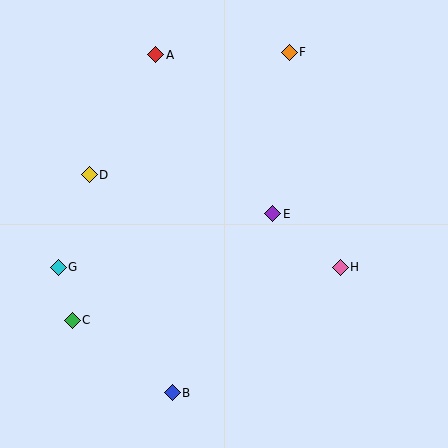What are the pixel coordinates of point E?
Point E is at (273, 214).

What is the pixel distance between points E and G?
The distance between E and G is 221 pixels.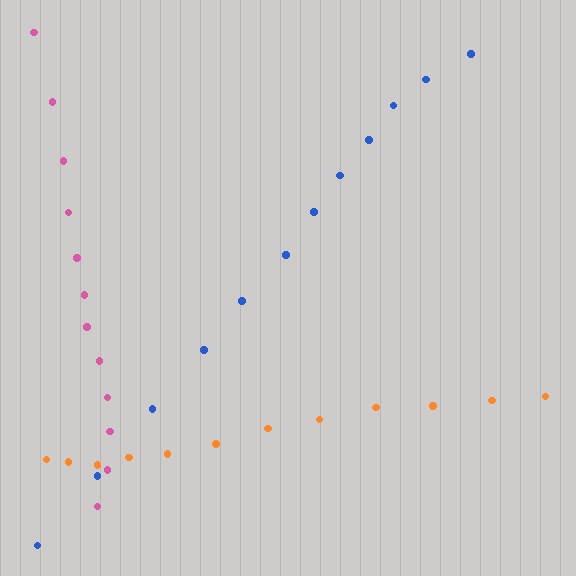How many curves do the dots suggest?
There are 3 distinct paths.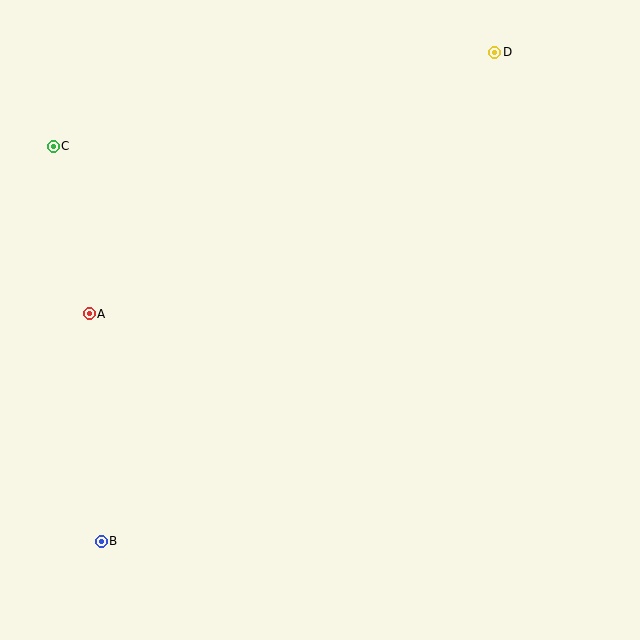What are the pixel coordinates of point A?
Point A is at (89, 314).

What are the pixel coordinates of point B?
Point B is at (101, 541).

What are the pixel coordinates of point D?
Point D is at (495, 52).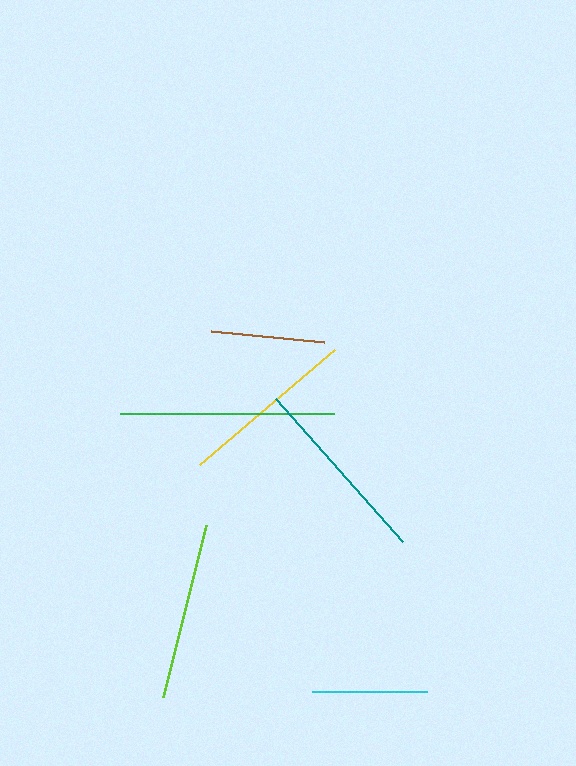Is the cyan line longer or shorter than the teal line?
The teal line is longer than the cyan line.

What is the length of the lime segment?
The lime segment is approximately 177 pixels long.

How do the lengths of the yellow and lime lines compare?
The yellow and lime lines are approximately the same length.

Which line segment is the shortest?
The brown line is the shortest at approximately 114 pixels.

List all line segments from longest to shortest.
From longest to shortest: green, teal, yellow, lime, cyan, brown.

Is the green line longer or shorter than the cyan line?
The green line is longer than the cyan line.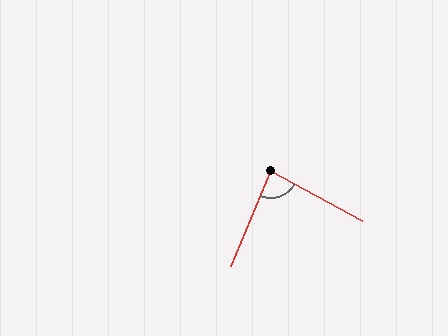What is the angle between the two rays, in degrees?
Approximately 84 degrees.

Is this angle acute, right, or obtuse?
It is acute.